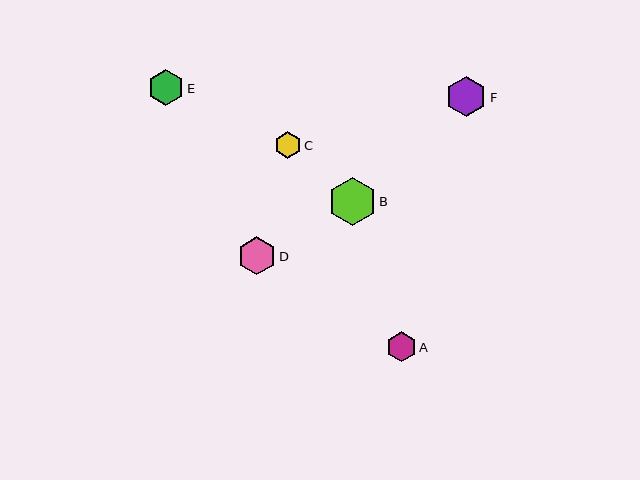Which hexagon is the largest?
Hexagon B is the largest with a size of approximately 48 pixels.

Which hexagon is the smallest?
Hexagon C is the smallest with a size of approximately 27 pixels.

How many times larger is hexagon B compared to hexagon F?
Hexagon B is approximately 1.2 times the size of hexagon F.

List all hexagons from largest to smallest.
From largest to smallest: B, F, D, E, A, C.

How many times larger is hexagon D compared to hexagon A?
Hexagon D is approximately 1.2 times the size of hexagon A.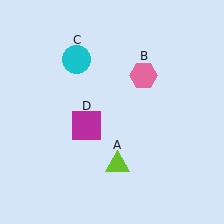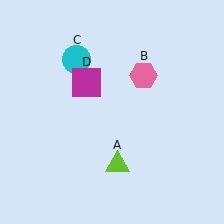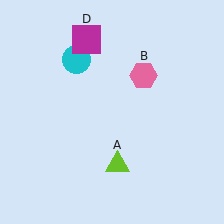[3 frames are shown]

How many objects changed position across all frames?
1 object changed position: magenta square (object D).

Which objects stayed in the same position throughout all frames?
Lime triangle (object A) and pink hexagon (object B) and cyan circle (object C) remained stationary.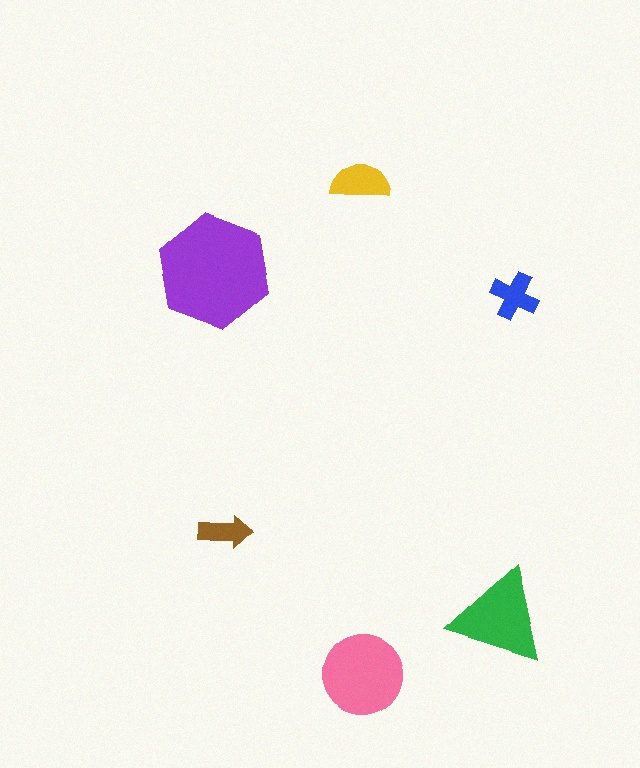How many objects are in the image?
There are 6 objects in the image.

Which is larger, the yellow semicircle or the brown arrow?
The yellow semicircle.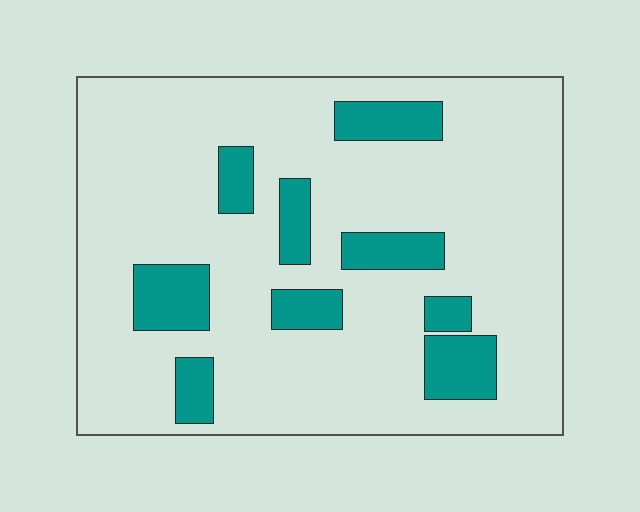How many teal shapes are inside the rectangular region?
9.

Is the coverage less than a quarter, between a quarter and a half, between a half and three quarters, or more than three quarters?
Less than a quarter.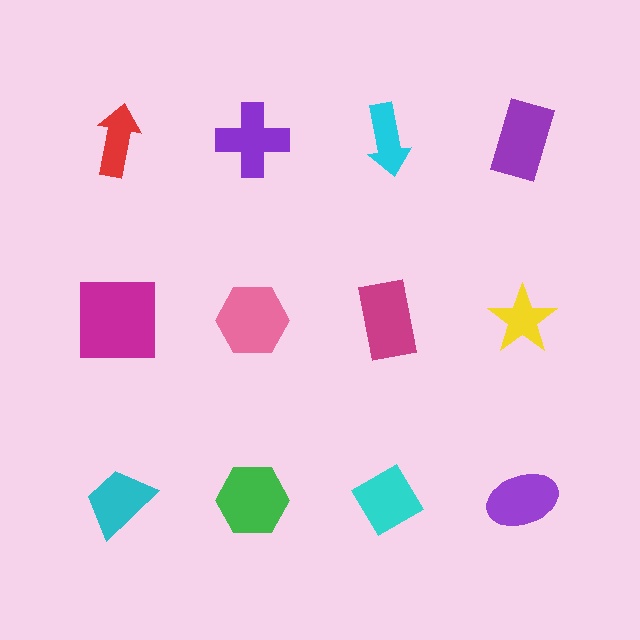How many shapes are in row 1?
4 shapes.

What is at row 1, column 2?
A purple cross.